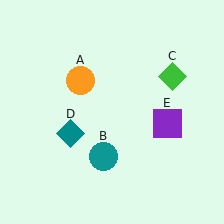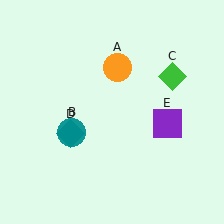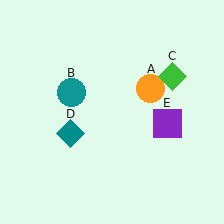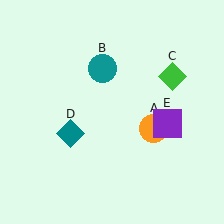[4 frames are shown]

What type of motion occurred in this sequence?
The orange circle (object A), teal circle (object B) rotated clockwise around the center of the scene.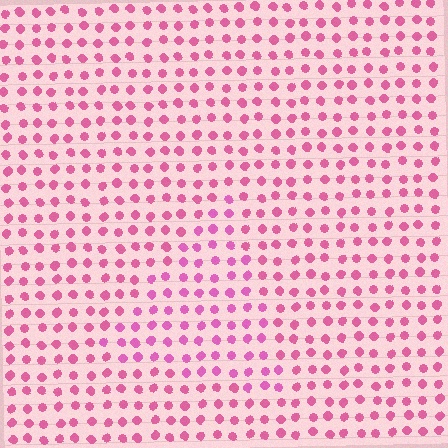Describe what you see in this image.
The image is filled with small pink elements in a uniform arrangement. A triangle-shaped region is visible where the elements are tinted to a slightly different hue, forming a subtle color boundary.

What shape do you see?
I see a triangle.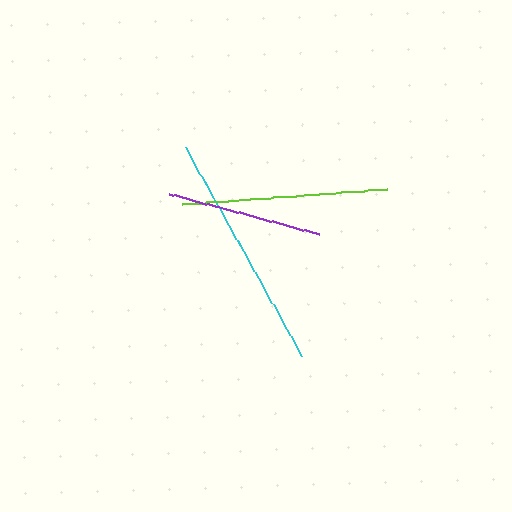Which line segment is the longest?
The cyan line is the longest at approximately 239 pixels.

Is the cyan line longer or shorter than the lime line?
The cyan line is longer than the lime line.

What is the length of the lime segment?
The lime segment is approximately 204 pixels long.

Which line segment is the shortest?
The purple line is the shortest at approximately 156 pixels.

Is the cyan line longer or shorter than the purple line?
The cyan line is longer than the purple line.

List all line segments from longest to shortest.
From longest to shortest: cyan, lime, purple.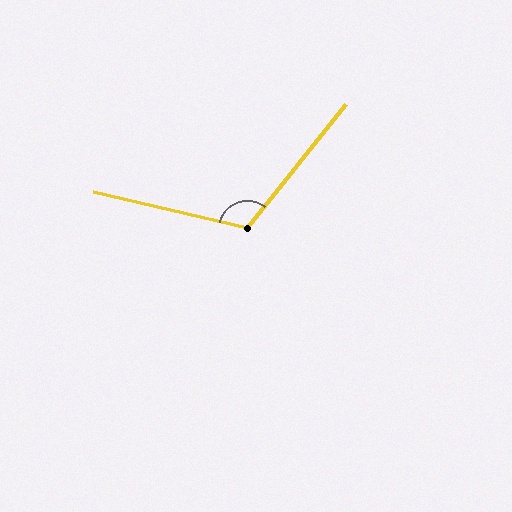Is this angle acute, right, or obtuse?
It is obtuse.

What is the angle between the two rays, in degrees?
Approximately 115 degrees.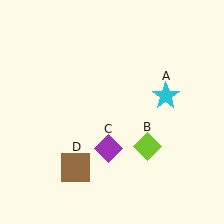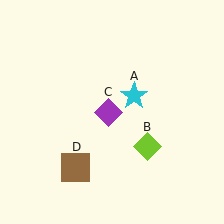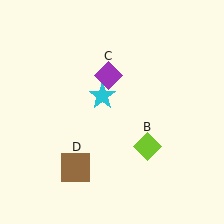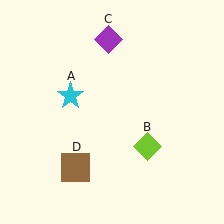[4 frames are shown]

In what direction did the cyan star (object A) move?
The cyan star (object A) moved left.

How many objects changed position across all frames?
2 objects changed position: cyan star (object A), purple diamond (object C).